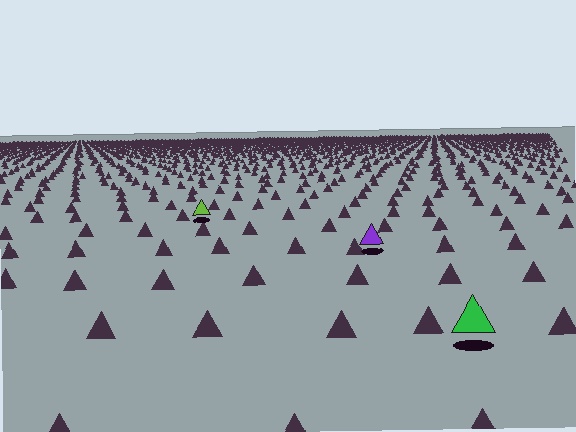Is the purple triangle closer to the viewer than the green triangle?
No. The green triangle is closer — you can tell from the texture gradient: the ground texture is coarser near it.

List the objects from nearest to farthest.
From nearest to farthest: the green triangle, the purple triangle, the lime triangle.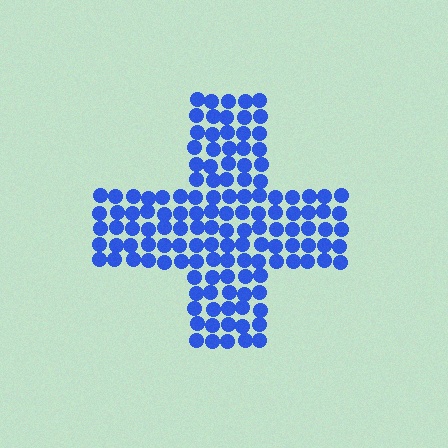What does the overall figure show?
The overall figure shows a cross.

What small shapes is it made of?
It is made of small circles.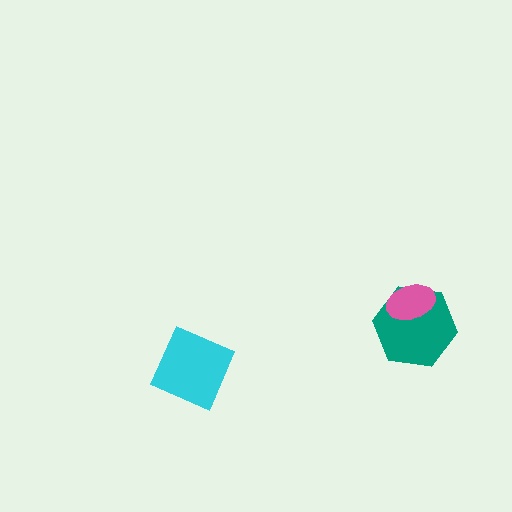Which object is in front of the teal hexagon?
The pink ellipse is in front of the teal hexagon.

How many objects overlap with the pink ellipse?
1 object overlaps with the pink ellipse.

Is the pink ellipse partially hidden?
No, no other shape covers it.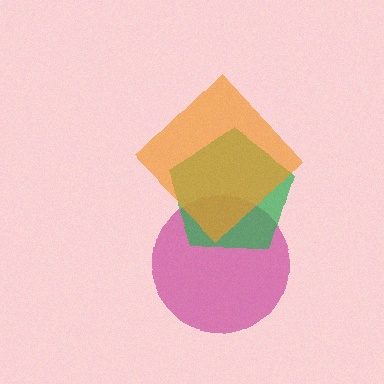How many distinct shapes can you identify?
There are 3 distinct shapes: a magenta circle, a green pentagon, an orange diamond.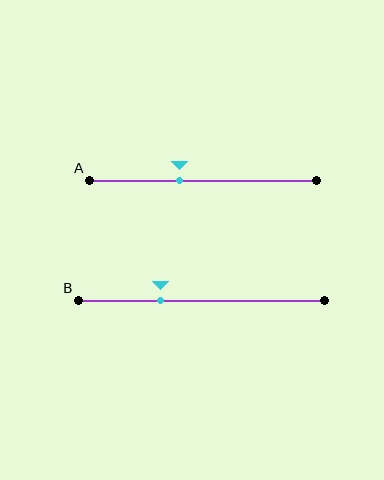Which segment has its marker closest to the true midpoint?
Segment A has its marker closest to the true midpoint.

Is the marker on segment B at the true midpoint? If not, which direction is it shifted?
No, the marker on segment B is shifted to the left by about 17% of the segment length.